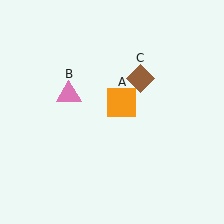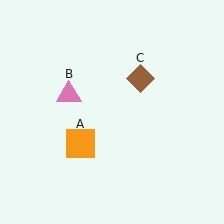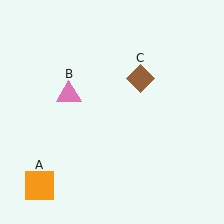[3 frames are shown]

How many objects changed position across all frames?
1 object changed position: orange square (object A).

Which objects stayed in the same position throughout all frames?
Pink triangle (object B) and brown diamond (object C) remained stationary.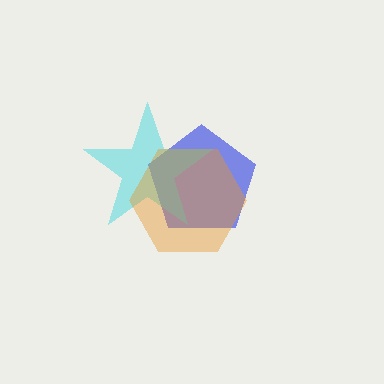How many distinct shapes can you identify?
There are 3 distinct shapes: a blue pentagon, a cyan star, an orange hexagon.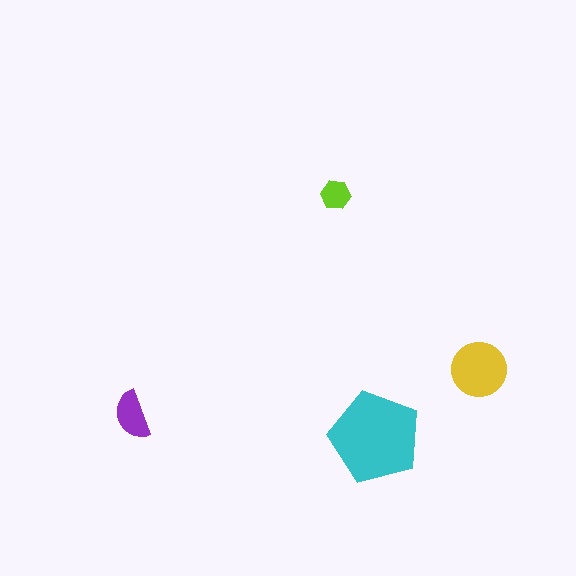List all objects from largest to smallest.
The cyan pentagon, the yellow circle, the purple semicircle, the lime hexagon.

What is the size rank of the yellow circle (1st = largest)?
2nd.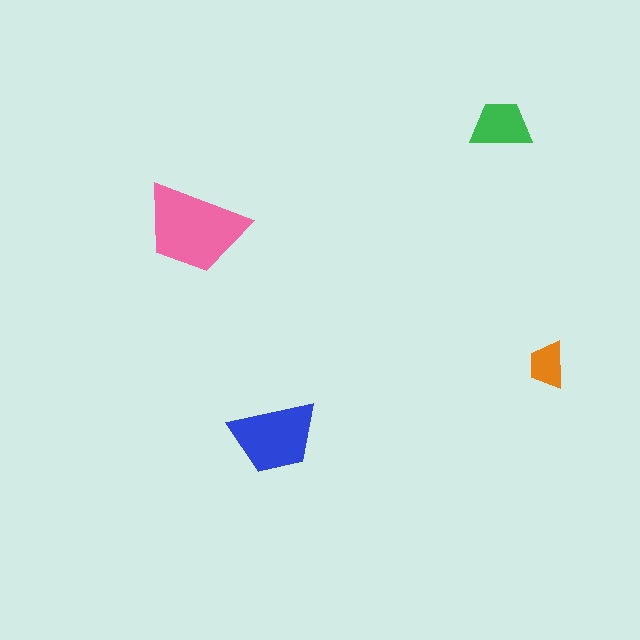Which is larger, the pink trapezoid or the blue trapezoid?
The pink one.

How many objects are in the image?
There are 4 objects in the image.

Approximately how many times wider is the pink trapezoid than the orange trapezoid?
About 2 times wider.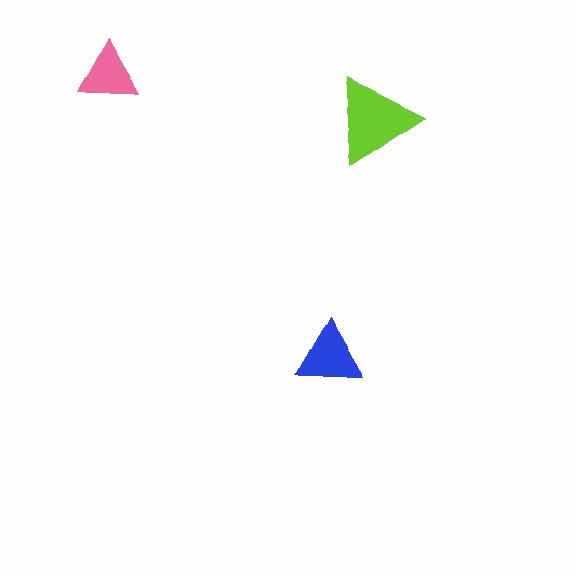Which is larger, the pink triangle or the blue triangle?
The blue one.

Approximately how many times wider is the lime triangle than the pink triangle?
About 1.5 times wider.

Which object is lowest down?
The blue triangle is bottommost.